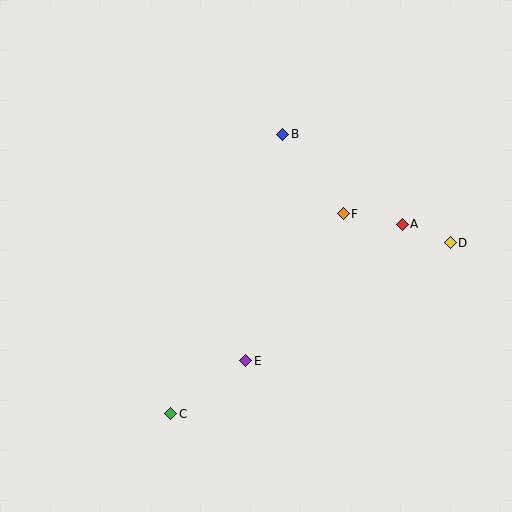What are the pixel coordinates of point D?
Point D is at (450, 243).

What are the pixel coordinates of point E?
Point E is at (246, 361).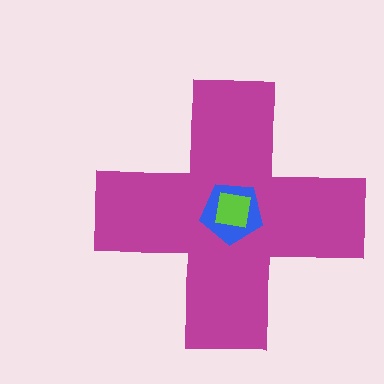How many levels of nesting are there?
3.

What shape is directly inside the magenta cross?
The blue pentagon.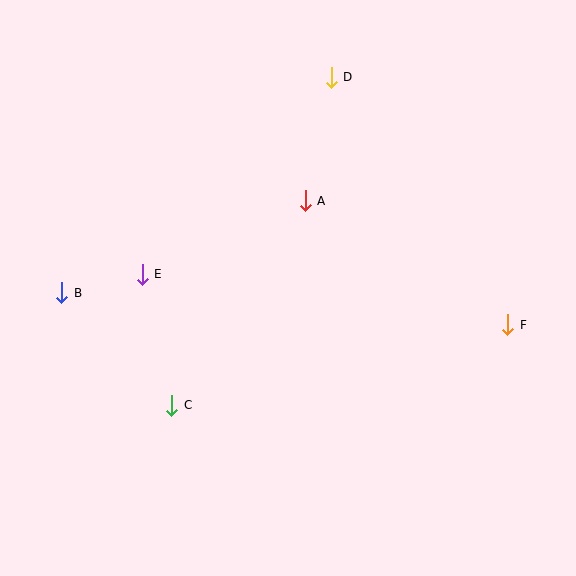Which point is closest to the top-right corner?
Point D is closest to the top-right corner.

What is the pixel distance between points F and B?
The distance between F and B is 447 pixels.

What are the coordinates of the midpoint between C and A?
The midpoint between C and A is at (239, 303).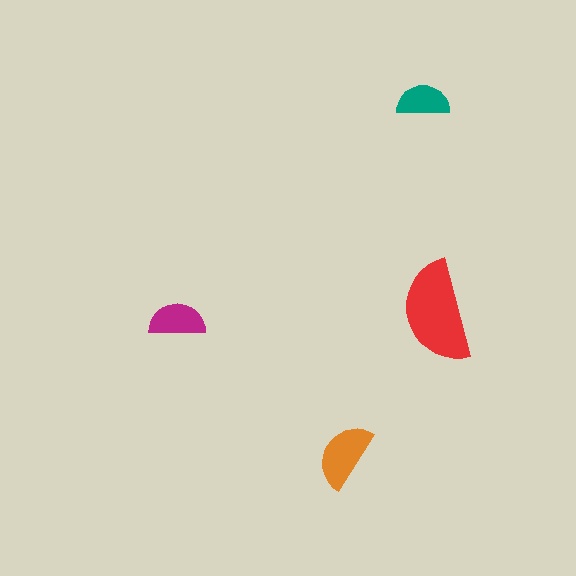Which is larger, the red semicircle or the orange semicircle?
The red one.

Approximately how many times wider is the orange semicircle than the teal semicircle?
About 1.5 times wider.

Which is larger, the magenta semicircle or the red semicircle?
The red one.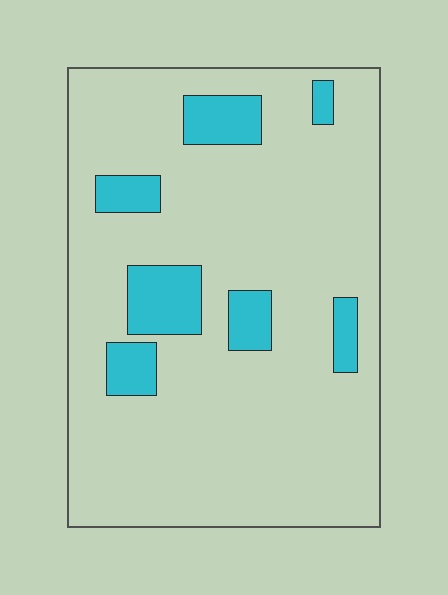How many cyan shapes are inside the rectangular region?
7.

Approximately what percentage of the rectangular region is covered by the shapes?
Approximately 15%.